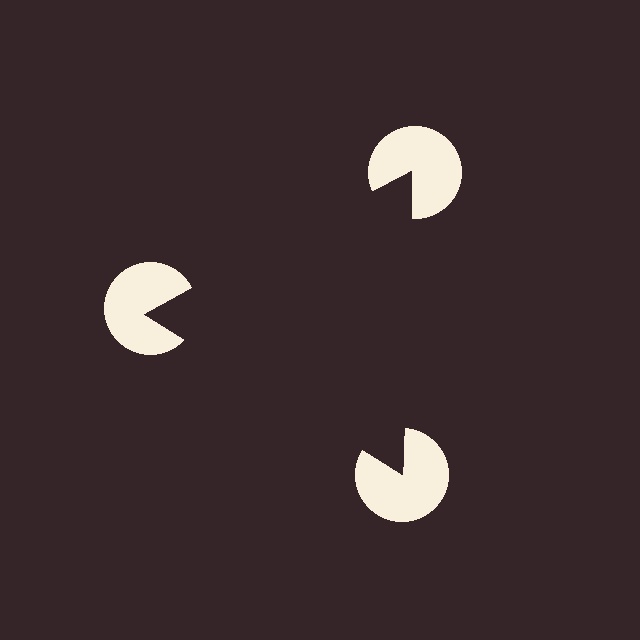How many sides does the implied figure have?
3 sides.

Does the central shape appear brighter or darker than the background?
It typically appears slightly darker than the background, even though no actual brightness change is drawn.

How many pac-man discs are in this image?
There are 3 — one at each vertex of the illusory triangle.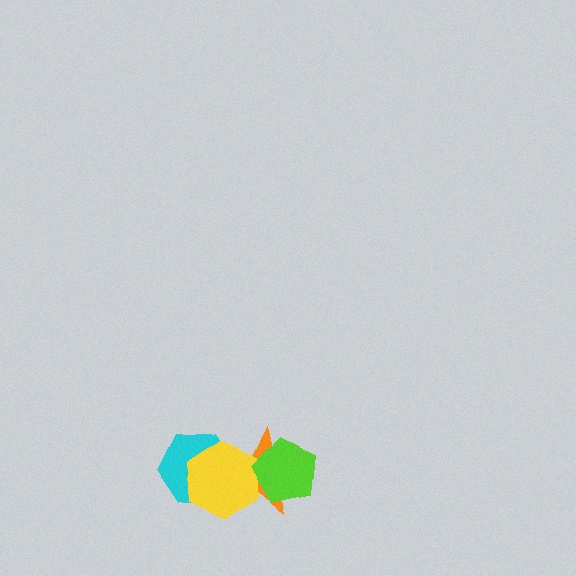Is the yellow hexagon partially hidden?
Yes, it is partially covered by another shape.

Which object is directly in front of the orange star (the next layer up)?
The yellow hexagon is directly in front of the orange star.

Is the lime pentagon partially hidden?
No, no other shape covers it.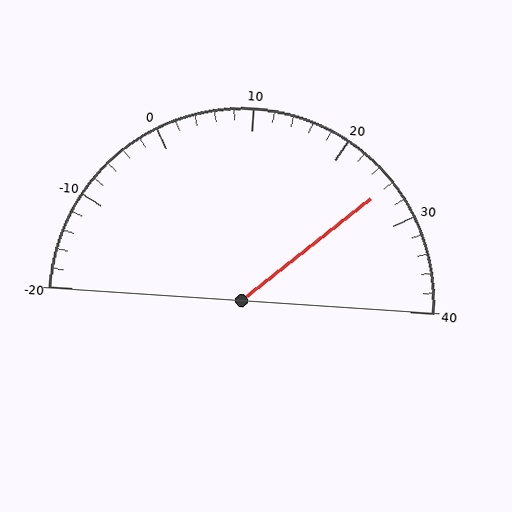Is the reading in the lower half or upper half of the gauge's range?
The reading is in the upper half of the range (-20 to 40).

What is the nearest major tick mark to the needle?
The nearest major tick mark is 30.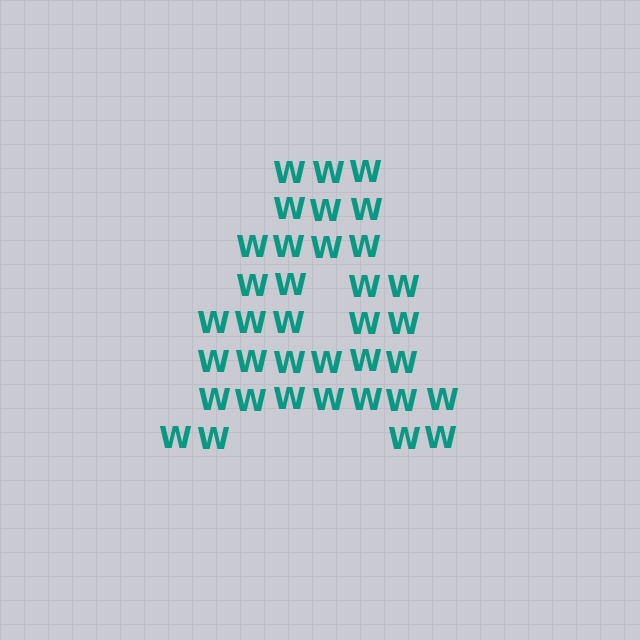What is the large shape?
The large shape is the letter A.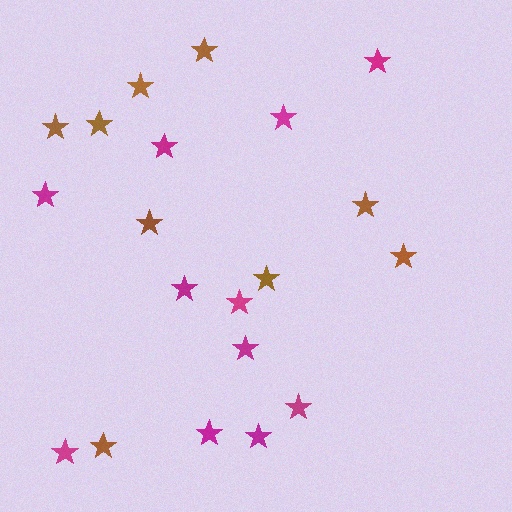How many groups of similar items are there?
There are 2 groups: one group of brown stars (9) and one group of magenta stars (11).